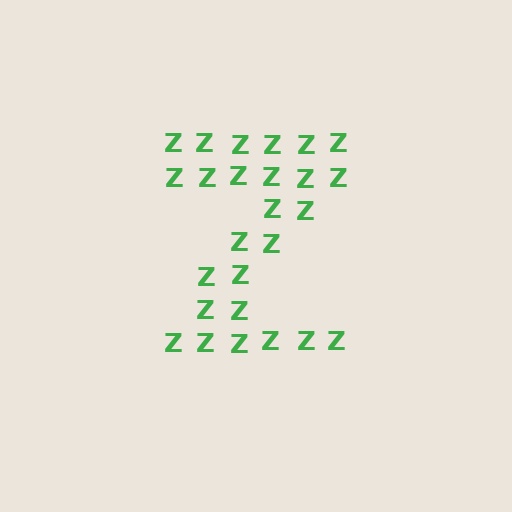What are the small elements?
The small elements are letter Z's.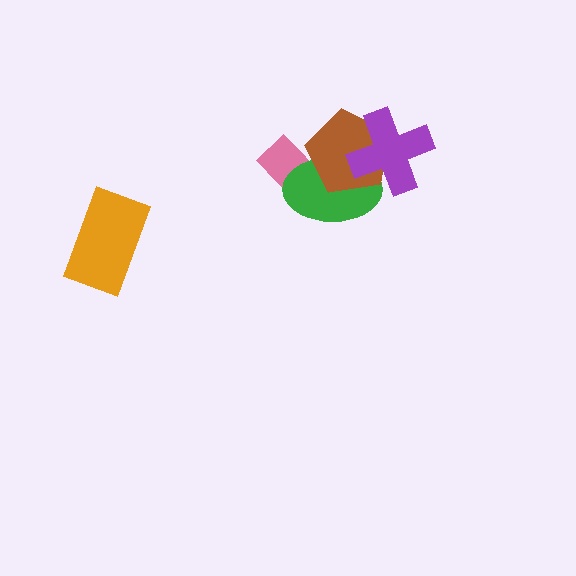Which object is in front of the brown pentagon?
The purple cross is in front of the brown pentagon.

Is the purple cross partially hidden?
No, no other shape covers it.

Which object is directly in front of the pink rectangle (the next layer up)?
The green ellipse is directly in front of the pink rectangle.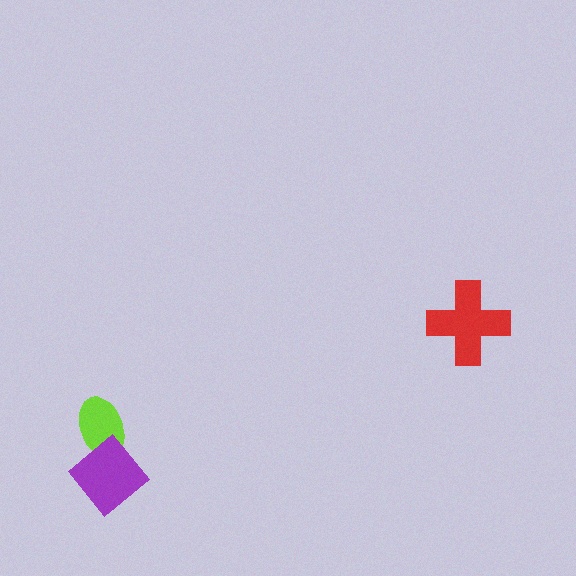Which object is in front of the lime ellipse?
The purple diamond is in front of the lime ellipse.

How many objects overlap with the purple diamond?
1 object overlaps with the purple diamond.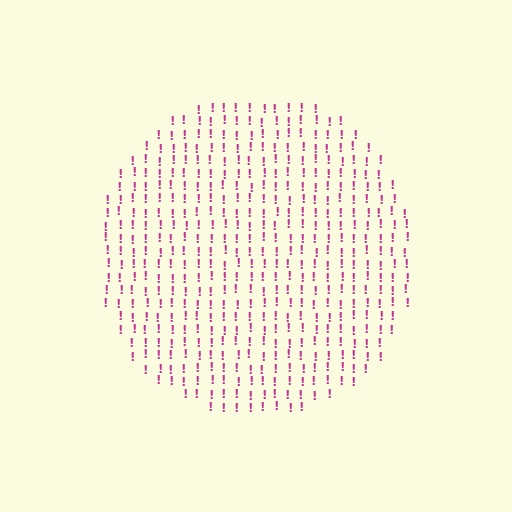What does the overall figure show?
The overall figure shows a circle.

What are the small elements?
The small elements are exclamation marks.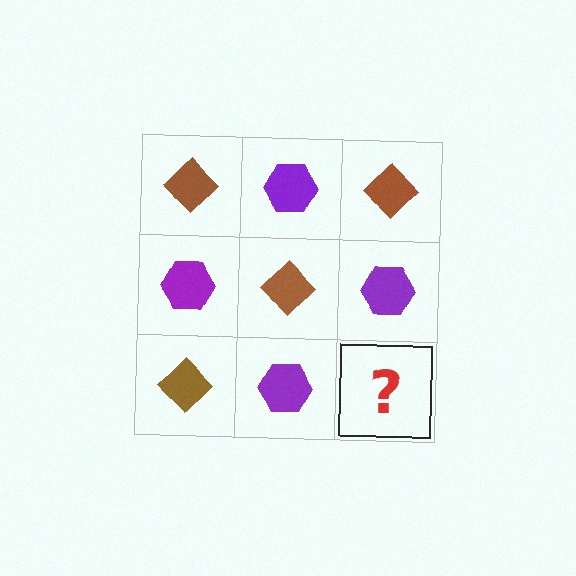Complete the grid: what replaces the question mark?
The question mark should be replaced with a brown diamond.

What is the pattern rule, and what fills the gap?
The rule is that it alternates brown diamond and purple hexagon in a checkerboard pattern. The gap should be filled with a brown diamond.